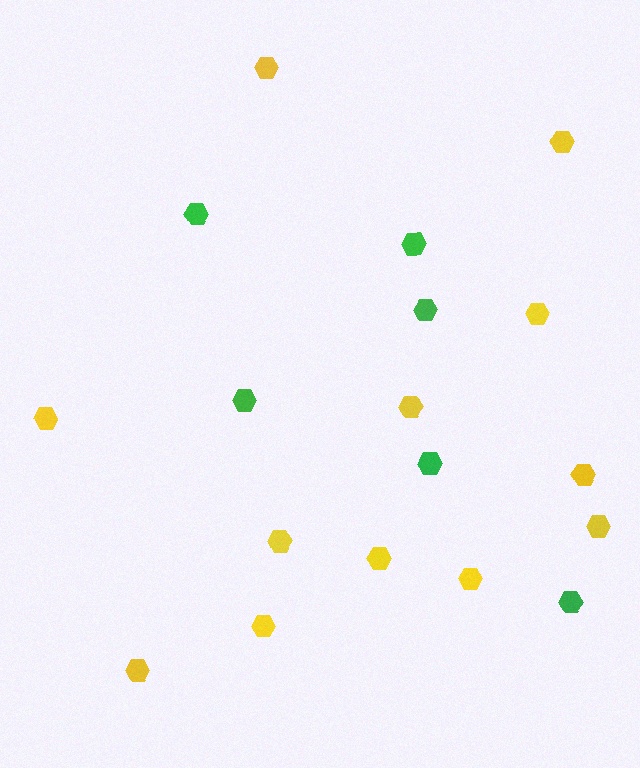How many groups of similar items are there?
There are 2 groups: one group of green hexagons (6) and one group of yellow hexagons (12).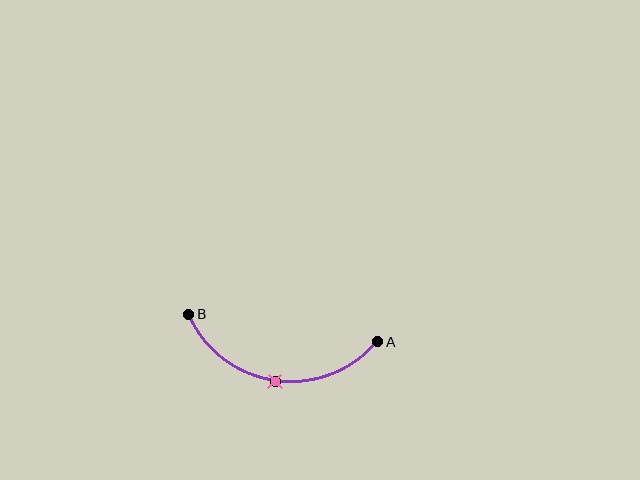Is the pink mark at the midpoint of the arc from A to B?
Yes. The pink mark lies on the arc at equal arc-length from both A and B — it is the arc midpoint.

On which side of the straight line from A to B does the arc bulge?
The arc bulges below the straight line connecting A and B.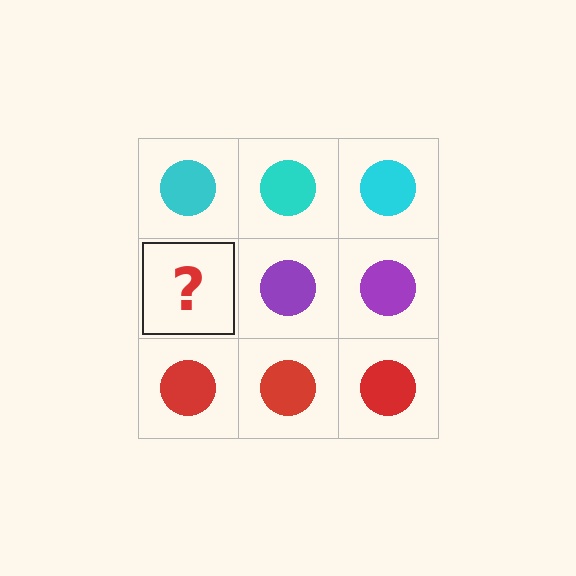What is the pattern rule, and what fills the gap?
The rule is that each row has a consistent color. The gap should be filled with a purple circle.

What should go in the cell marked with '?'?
The missing cell should contain a purple circle.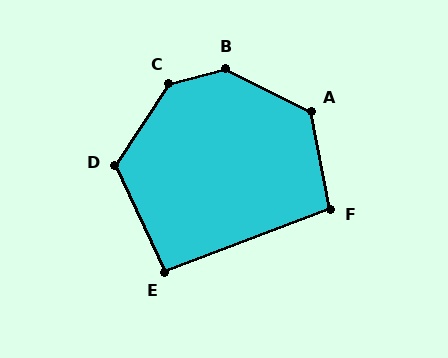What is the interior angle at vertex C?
Approximately 138 degrees (obtuse).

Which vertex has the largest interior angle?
B, at approximately 139 degrees.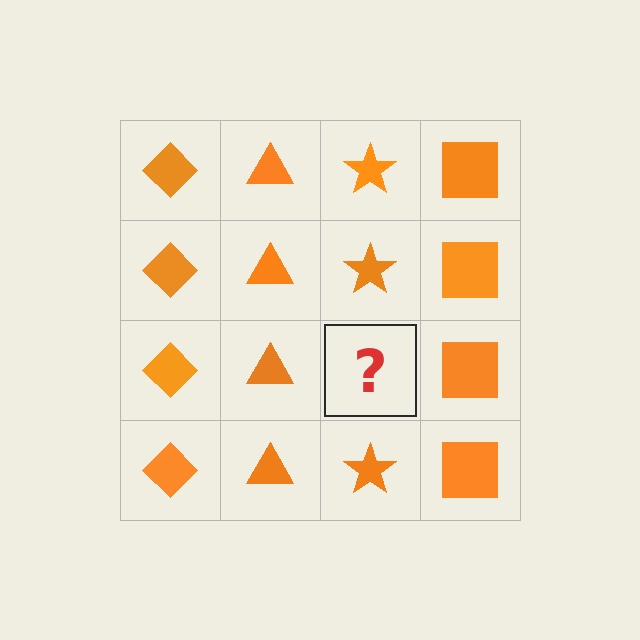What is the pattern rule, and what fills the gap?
The rule is that each column has a consistent shape. The gap should be filled with an orange star.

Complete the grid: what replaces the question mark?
The question mark should be replaced with an orange star.